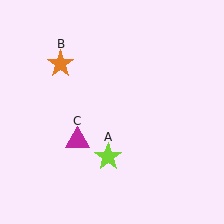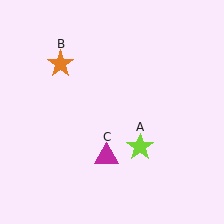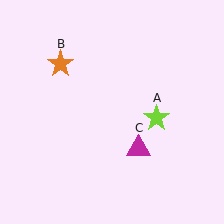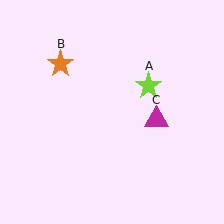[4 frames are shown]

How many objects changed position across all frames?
2 objects changed position: lime star (object A), magenta triangle (object C).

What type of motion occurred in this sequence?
The lime star (object A), magenta triangle (object C) rotated counterclockwise around the center of the scene.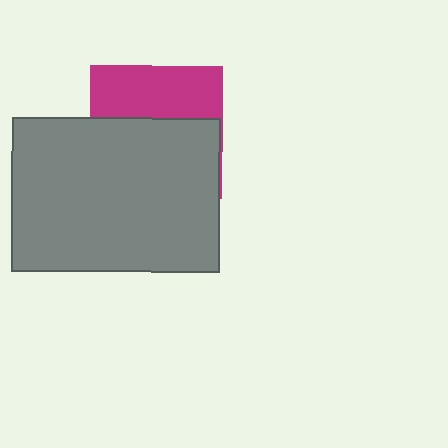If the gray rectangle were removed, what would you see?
You would see the complete magenta square.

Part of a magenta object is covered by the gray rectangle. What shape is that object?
It is a square.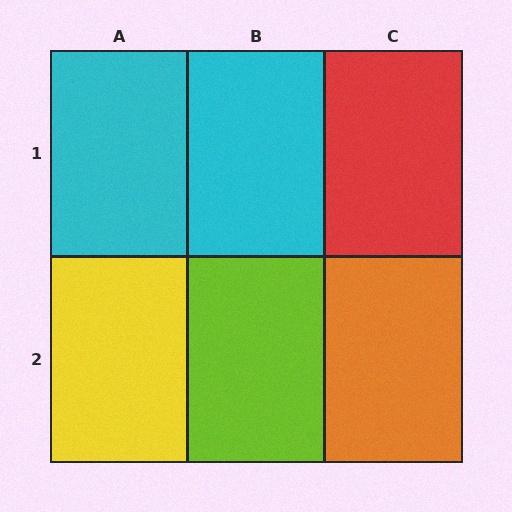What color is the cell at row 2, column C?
Orange.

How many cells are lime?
1 cell is lime.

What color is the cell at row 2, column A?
Yellow.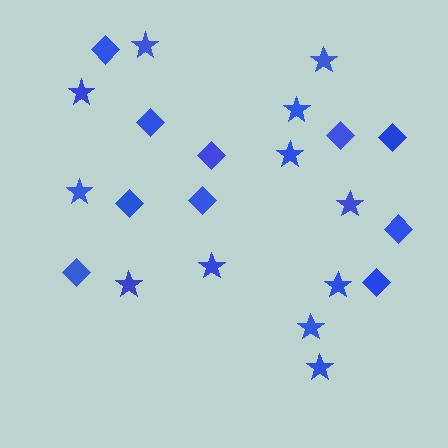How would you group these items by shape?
There are 2 groups: one group of stars (12) and one group of diamonds (10).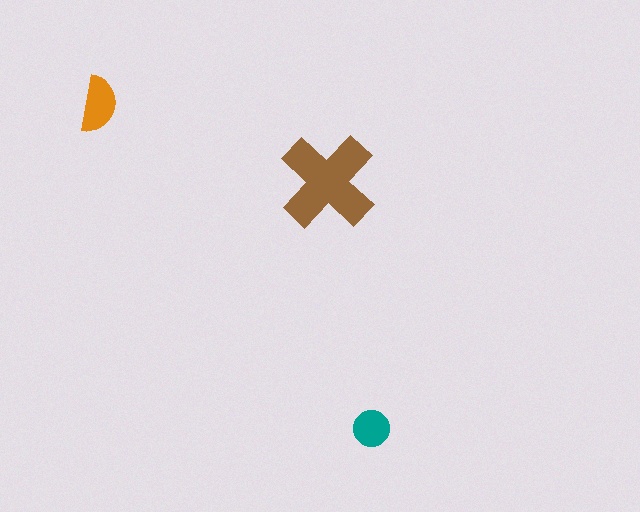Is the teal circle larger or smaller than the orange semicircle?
Smaller.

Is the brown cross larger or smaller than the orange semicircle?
Larger.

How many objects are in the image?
There are 3 objects in the image.